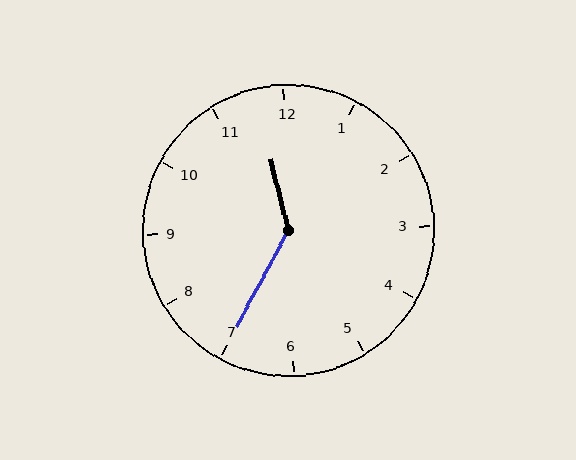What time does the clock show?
11:35.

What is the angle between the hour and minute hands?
Approximately 138 degrees.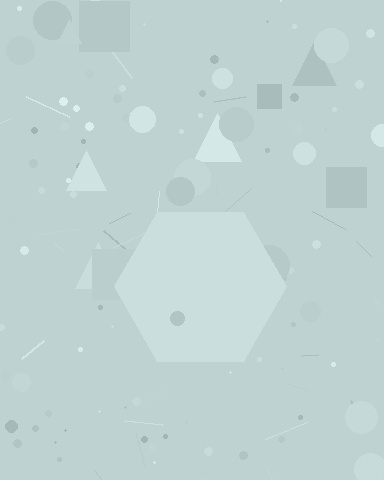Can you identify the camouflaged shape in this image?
The camouflaged shape is a hexagon.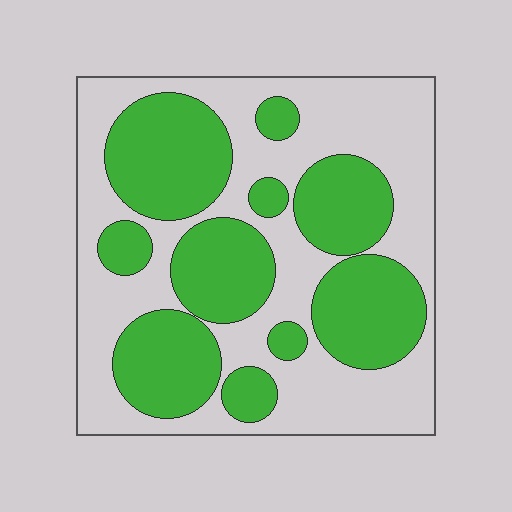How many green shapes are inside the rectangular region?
10.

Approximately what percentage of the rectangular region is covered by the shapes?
Approximately 45%.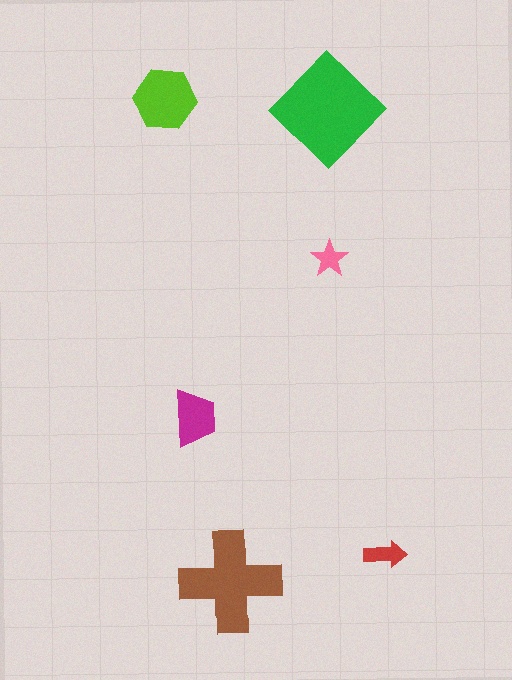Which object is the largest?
The green diamond.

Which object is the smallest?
The pink star.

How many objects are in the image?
There are 6 objects in the image.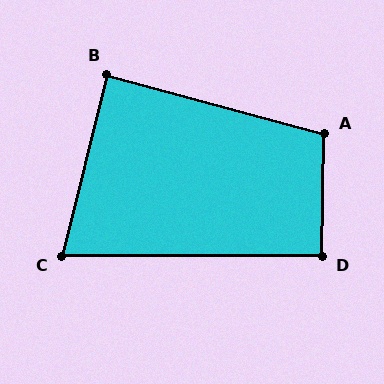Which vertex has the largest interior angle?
A, at approximately 104 degrees.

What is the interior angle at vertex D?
Approximately 91 degrees (approximately right).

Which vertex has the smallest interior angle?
C, at approximately 76 degrees.